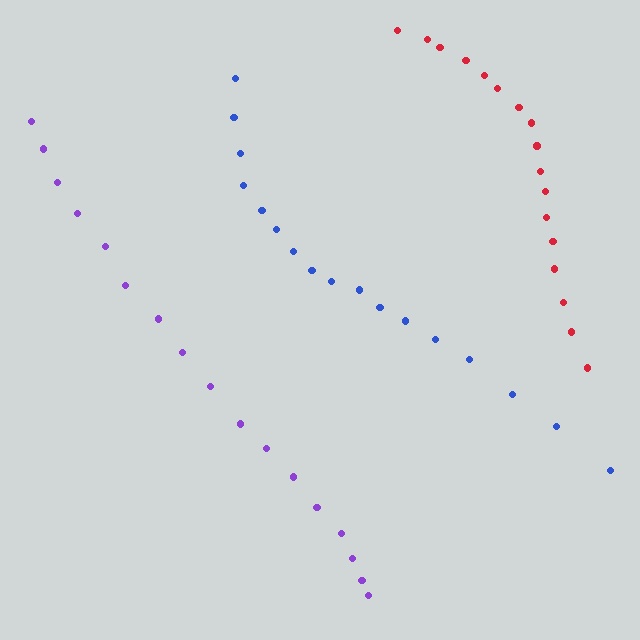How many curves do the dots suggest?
There are 3 distinct paths.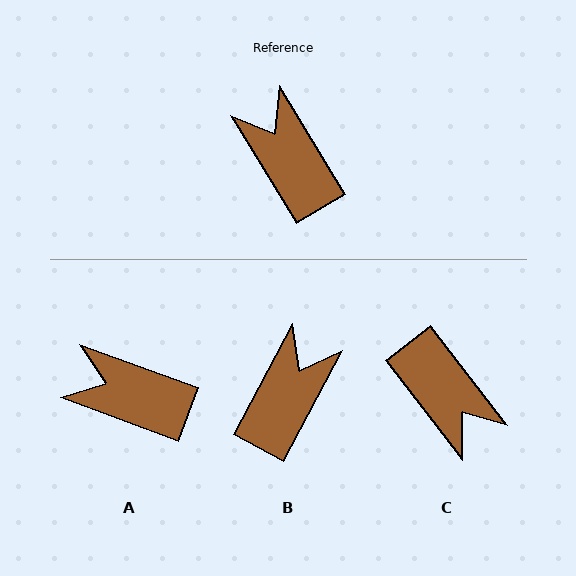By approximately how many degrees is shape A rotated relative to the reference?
Approximately 38 degrees counter-clockwise.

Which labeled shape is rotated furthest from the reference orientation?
C, about 174 degrees away.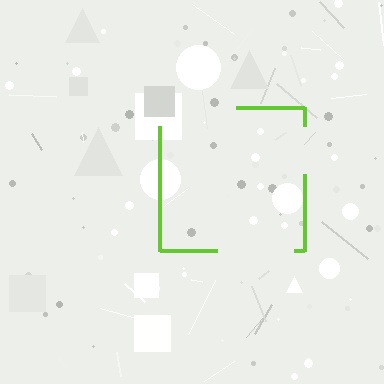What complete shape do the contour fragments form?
The contour fragments form a square.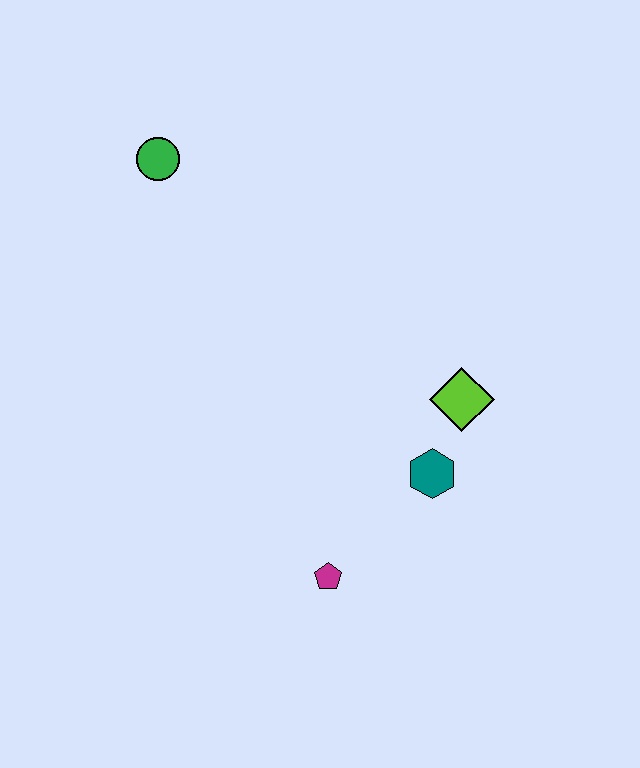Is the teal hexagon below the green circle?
Yes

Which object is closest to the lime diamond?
The teal hexagon is closest to the lime diamond.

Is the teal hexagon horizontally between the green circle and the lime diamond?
Yes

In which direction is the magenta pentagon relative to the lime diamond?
The magenta pentagon is below the lime diamond.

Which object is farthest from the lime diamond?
The green circle is farthest from the lime diamond.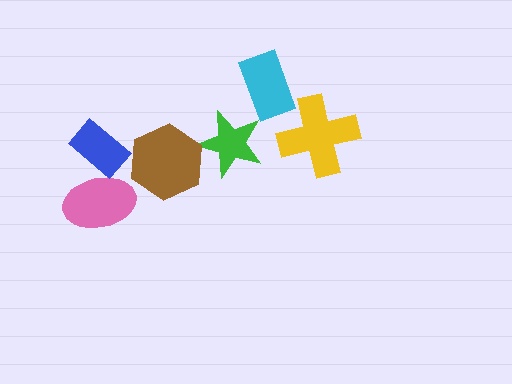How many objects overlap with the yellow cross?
0 objects overlap with the yellow cross.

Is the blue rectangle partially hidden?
No, no other shape covers it.